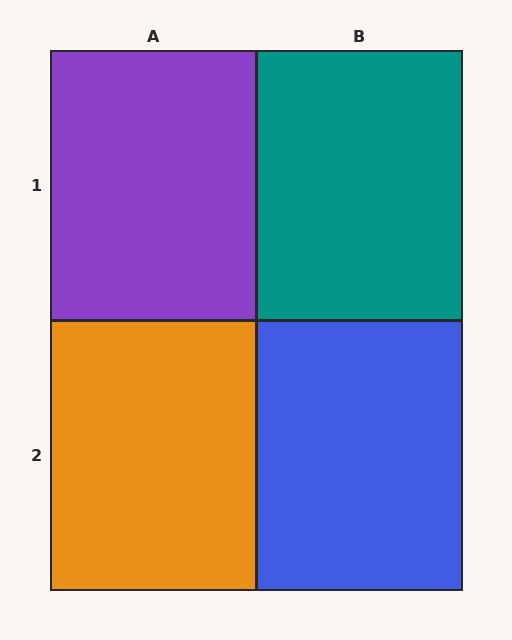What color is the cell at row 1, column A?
Purple.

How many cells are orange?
1 cell is orange.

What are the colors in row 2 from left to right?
Orange, blue.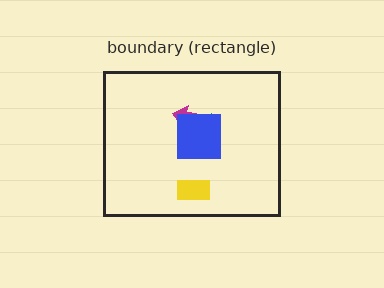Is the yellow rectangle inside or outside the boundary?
Inside.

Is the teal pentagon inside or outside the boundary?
Inside.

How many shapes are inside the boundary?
4 inside, 0 outside.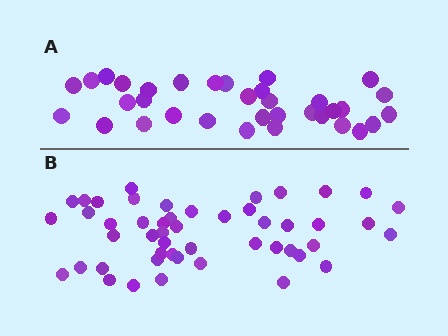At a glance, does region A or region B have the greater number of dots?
Region B (the bottom region) has more dots.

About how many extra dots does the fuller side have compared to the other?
Region B has approximately 15 more dots than region A.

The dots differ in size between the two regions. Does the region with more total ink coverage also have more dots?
No. Region A has more total ink coverage because its dots are larger, but region B actually contains more individual dots. Total area can be misleading — the number of items is what matters here.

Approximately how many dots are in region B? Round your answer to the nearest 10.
About 50 dots. (The exact count is 49, which rounds to 50.)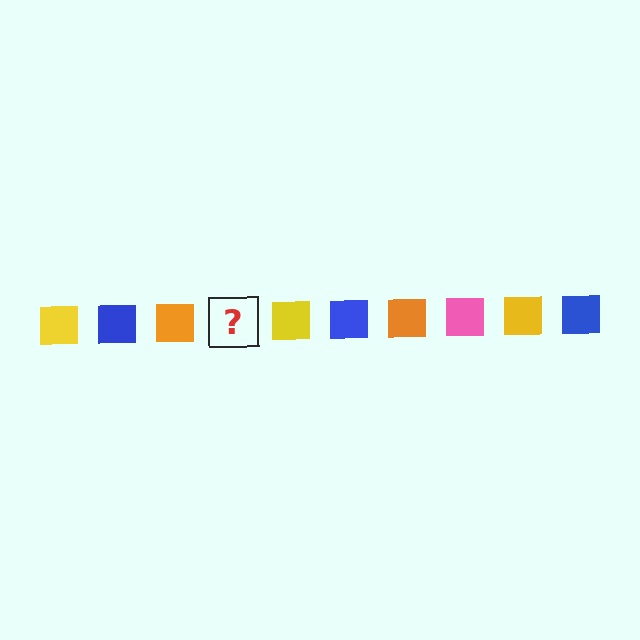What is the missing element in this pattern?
The missing element is a pink square.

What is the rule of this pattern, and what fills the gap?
The rule is that the pattern cycles through yellow, blue, orange, pink squares. The gap should be filled with a pink square.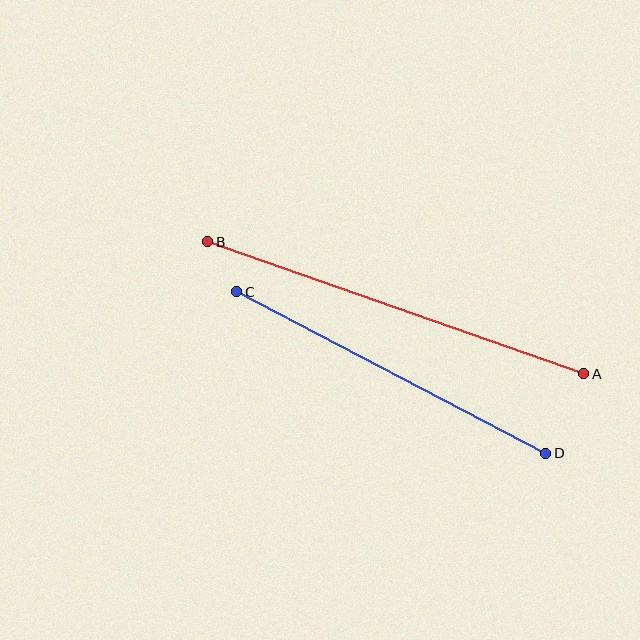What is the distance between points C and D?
The distance is approximately 349 pixels.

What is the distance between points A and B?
The distance is approximately 399 pixels.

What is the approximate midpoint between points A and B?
The midpoint is at approximately (396, 308) pixels.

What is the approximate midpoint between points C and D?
The midpoint is at approximately (391, 373) pixels.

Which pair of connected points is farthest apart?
Points A and B are farthest apart.